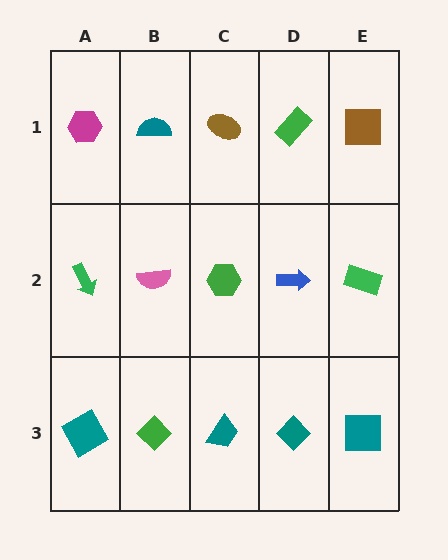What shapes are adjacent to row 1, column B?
A pink semicircle (row 2, column B), a magenta hexagon (row 1, column A), a brown ellipse (row 1, column C).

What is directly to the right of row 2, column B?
A green hexagon.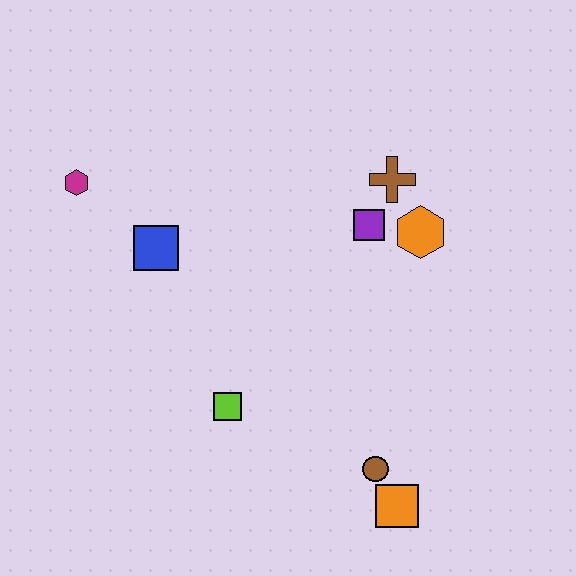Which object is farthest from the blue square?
The orange square is farthest from the blue square.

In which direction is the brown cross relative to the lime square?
The brown cross is above the lime square.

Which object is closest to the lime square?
The brown circle is closest to the lime square.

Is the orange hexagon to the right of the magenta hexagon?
Yes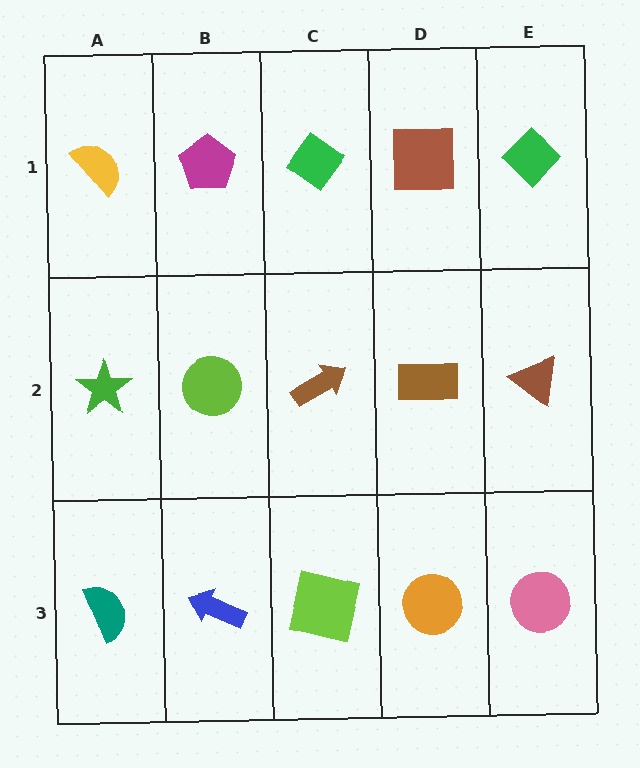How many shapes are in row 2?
5 shapes.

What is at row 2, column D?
A brown rectangle.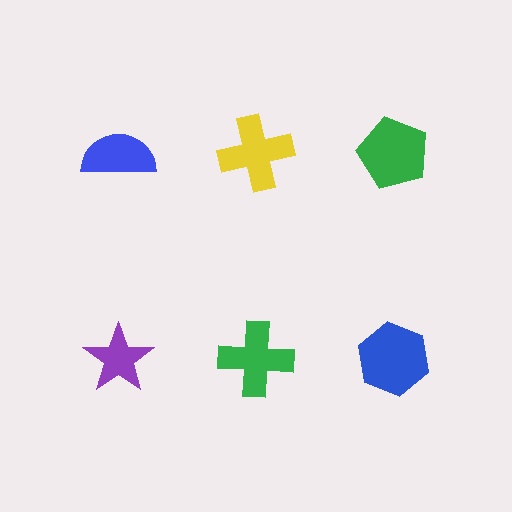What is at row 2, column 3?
A blue hexagon.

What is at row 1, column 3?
A green pentagon.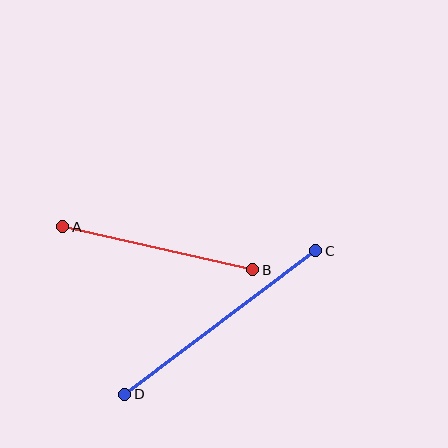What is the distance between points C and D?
The distance is approximately 239 pixels.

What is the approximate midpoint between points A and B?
The midpoint is at approximately (158, 248) pixels.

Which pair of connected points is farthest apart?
Points C and D are farthest apart.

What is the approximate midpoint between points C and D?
The midpoint is at approximately (220, 322) pixels.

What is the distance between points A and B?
The distance is approximately 194 pixels.